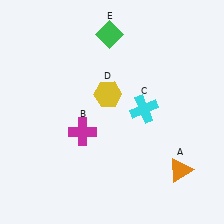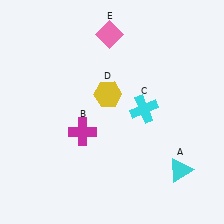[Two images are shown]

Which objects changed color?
A changed from orange to cyan. E changed from green to pink.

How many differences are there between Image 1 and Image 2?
There are 2 differences between the two images.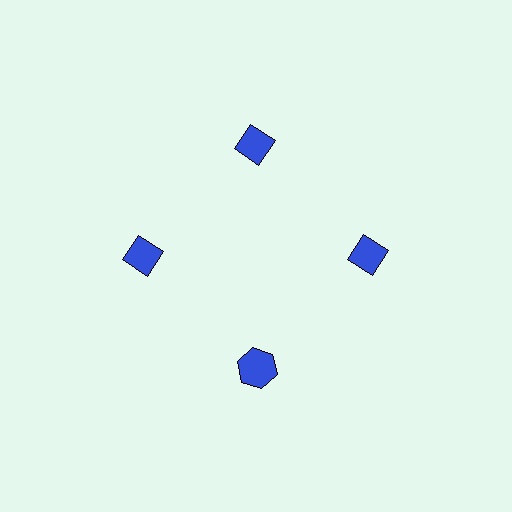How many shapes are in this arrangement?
There are 4 shapes arranged in a ring pattern.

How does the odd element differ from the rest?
It has a different shape: hexagon instead of diamond.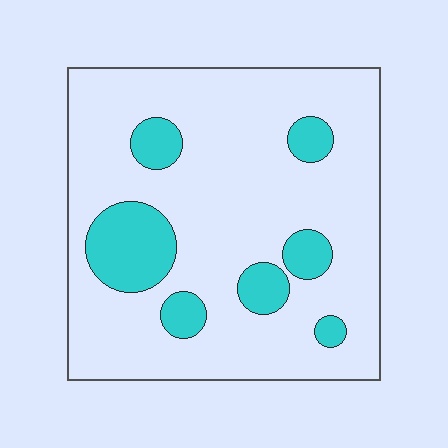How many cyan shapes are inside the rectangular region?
7.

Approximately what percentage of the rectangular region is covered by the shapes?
Approximately 20%.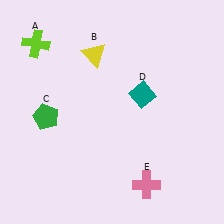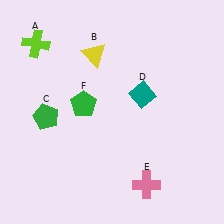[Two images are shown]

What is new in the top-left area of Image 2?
A green pentagon (F) was added in the top-left area of Image 2.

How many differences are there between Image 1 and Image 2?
There is 1 difference between the two images.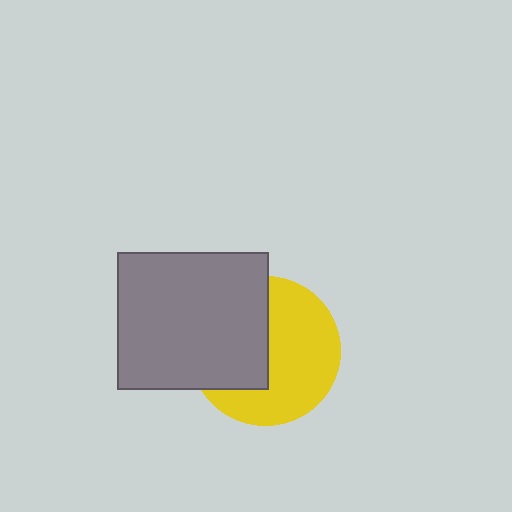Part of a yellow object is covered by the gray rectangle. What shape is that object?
It is a circle.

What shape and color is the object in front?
The object in front is a gray rectangle.